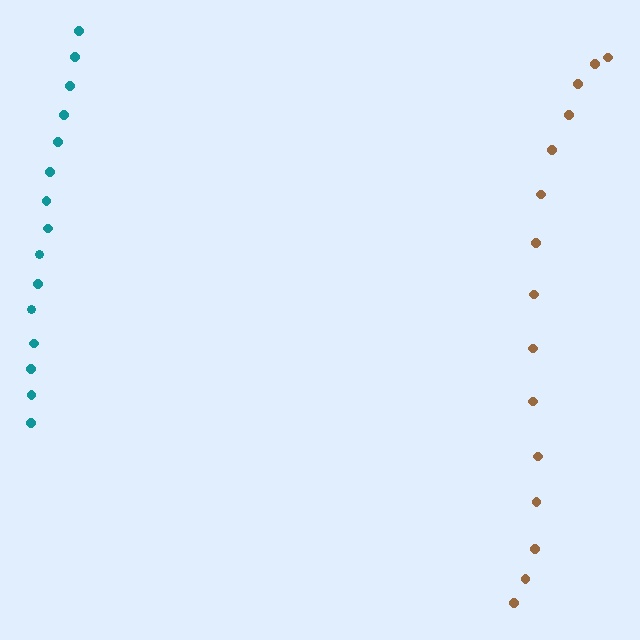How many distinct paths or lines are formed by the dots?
There are 2 distinct paths.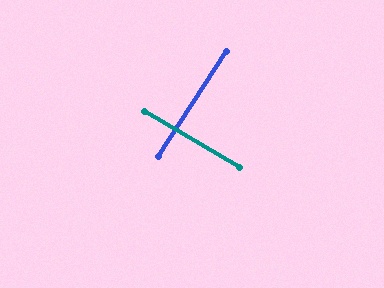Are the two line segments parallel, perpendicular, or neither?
Perpendicular — they meet at approximately 88°.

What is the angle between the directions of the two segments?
Approximately 88 degrees.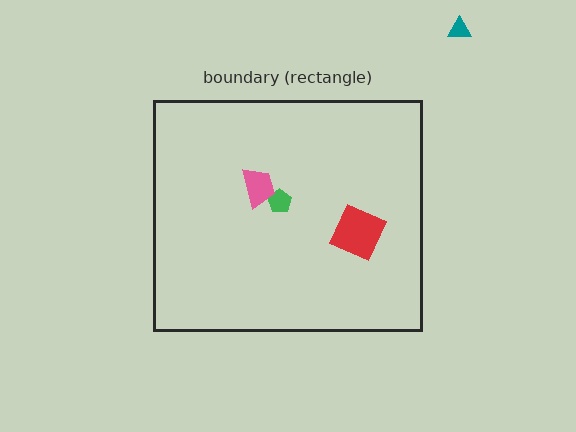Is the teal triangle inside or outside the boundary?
Outside.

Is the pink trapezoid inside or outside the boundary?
Inside.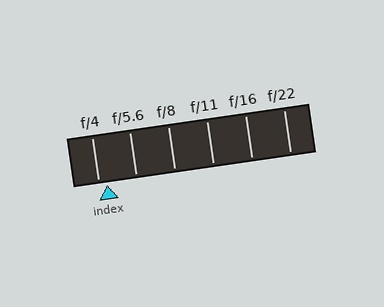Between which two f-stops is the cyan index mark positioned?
The index mark is between f/4 and f/5.6.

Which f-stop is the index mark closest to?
The index mark is closest to f/4.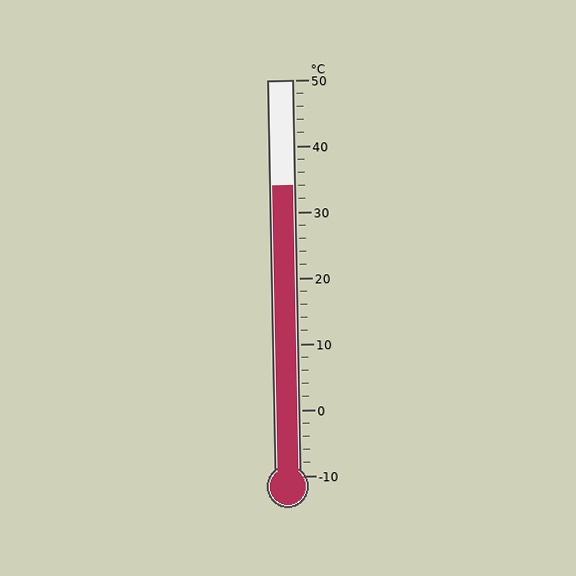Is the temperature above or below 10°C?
The temperature is above 10°C.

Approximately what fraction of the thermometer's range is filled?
The thermometer is filled to approximately 75% of its range.